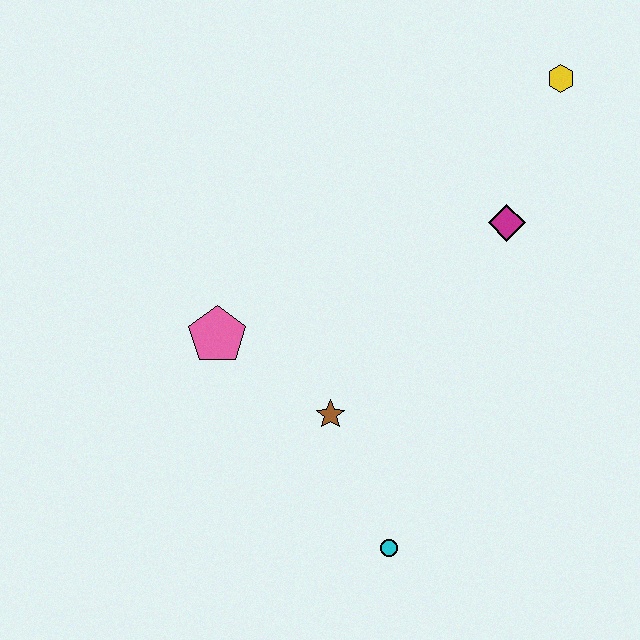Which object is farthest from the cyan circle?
The yellow hexagon is farthest from the cyan circle.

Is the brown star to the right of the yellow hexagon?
No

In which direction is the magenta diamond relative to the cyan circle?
The magenta diamond is above the cyan circle.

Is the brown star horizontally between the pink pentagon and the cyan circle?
Yes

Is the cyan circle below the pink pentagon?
Yes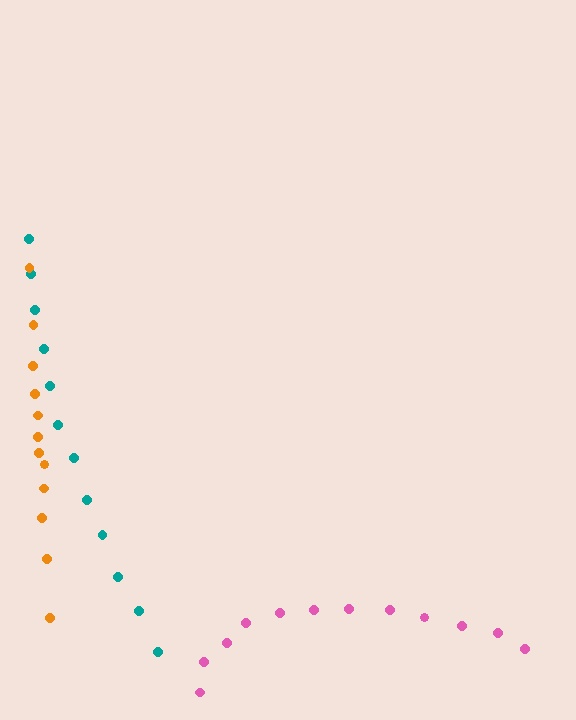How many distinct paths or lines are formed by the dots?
There are 3 distinct paths.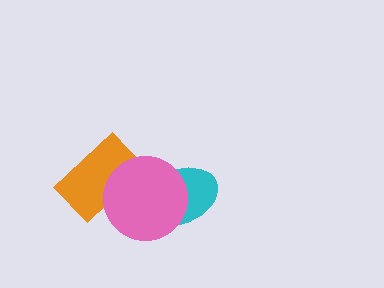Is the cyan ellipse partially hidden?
Yes, it is partially covered by another shape.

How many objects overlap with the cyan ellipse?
1 object overlaps with the cyan ellipse.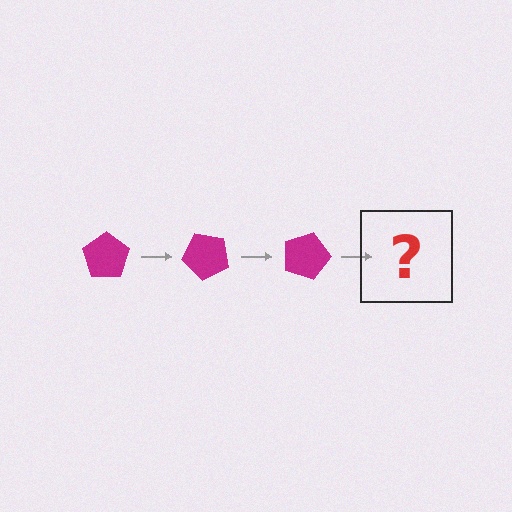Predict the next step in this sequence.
The next step is a magenta pentagon rotated 135 degrees.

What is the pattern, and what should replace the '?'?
The pattern is that the pentagon rotates 45 degrees each step. The '?' should be a magenta pentagon rotated 135 degrees.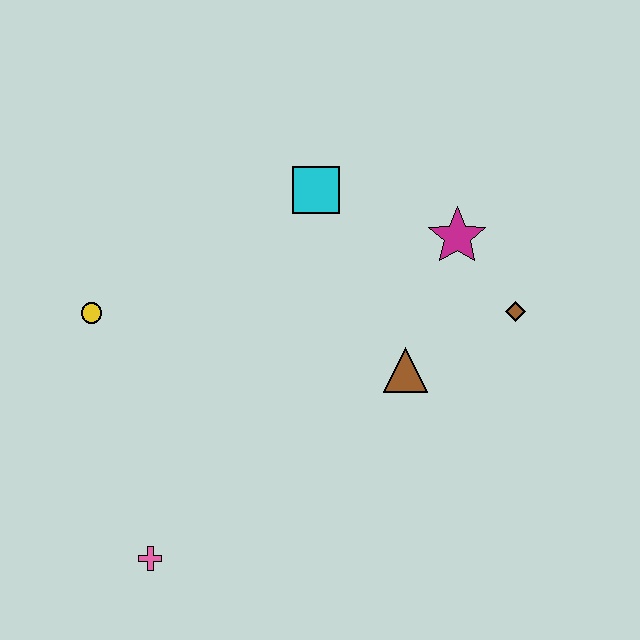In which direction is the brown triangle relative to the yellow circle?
The brown triangle is to the right of the yellow circle.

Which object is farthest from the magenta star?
The pink cross is farthest from the magenta star.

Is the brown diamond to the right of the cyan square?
Yes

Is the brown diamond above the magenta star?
No